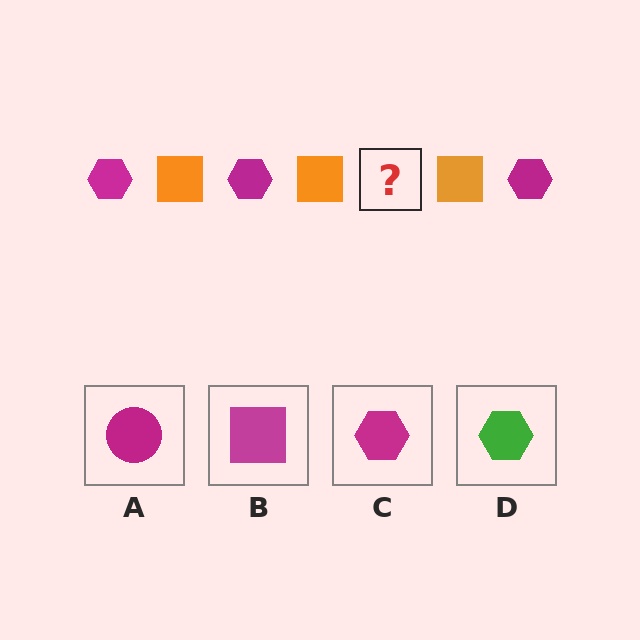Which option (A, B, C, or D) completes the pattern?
C.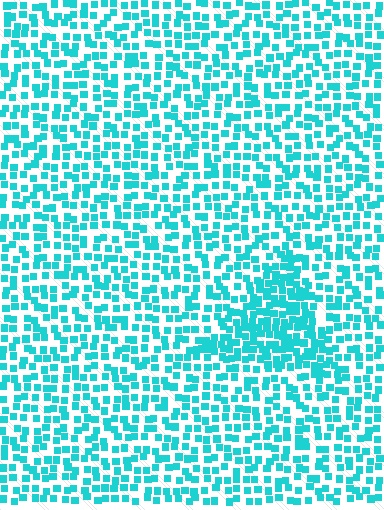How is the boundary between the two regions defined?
The boundary is defined by a change in element density (approximately 1.8x ratio). All elements are the same color, size, and shape.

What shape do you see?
I see a triangle.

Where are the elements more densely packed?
The elements are more densely packed inside the triangle boundary.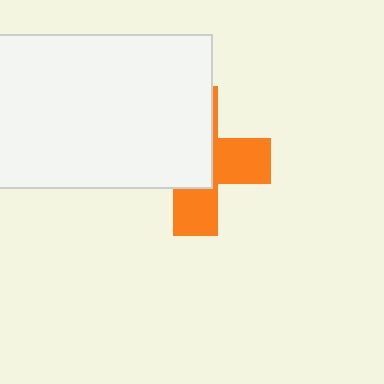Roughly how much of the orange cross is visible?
A small part of it is visible (roughly 43%).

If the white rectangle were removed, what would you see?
You would see the complete orange cross.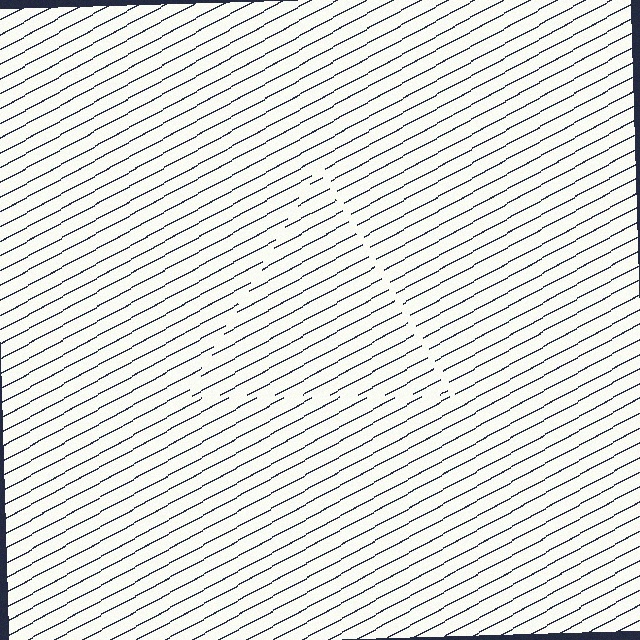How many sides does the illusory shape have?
3 sides — the line-ends trace a triangle.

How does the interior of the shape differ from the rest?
The interior of the shape contains the same grating, shifted by half a period — the contour is defined by the phase discontinuity where line-ends from the inner and outer gratings abut.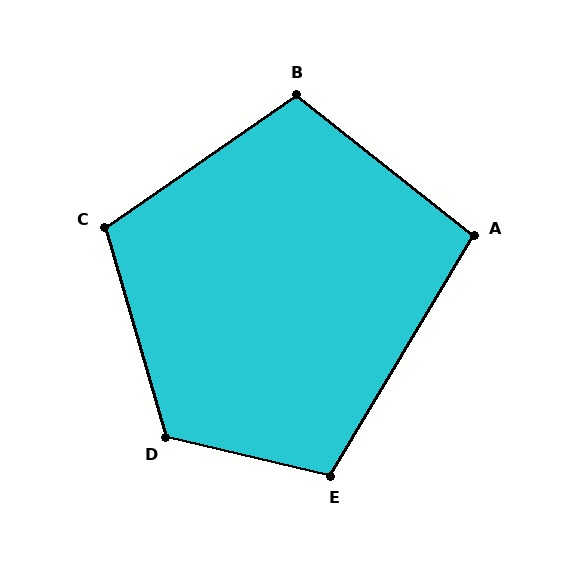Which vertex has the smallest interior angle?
A, at approximately 98 degrees.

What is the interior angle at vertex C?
Approximately 108 degrees (obtuse).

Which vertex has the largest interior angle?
D, at approximately 120 degrees.